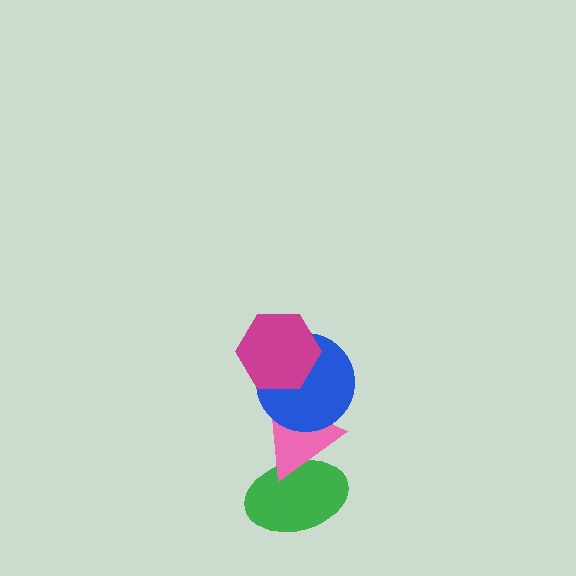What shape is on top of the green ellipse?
The pink triangle is on top of the green ellipse.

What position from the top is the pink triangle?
The pink triangle is 3rd from the top.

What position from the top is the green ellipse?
The green ellipse is 4th from the top.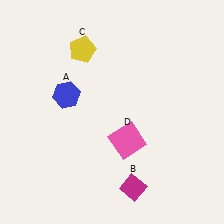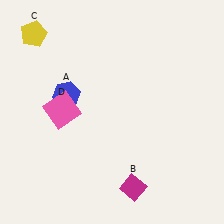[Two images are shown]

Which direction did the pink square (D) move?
The pink square (D) moved left.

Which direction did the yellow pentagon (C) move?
The yellow pentagon (C) moved left.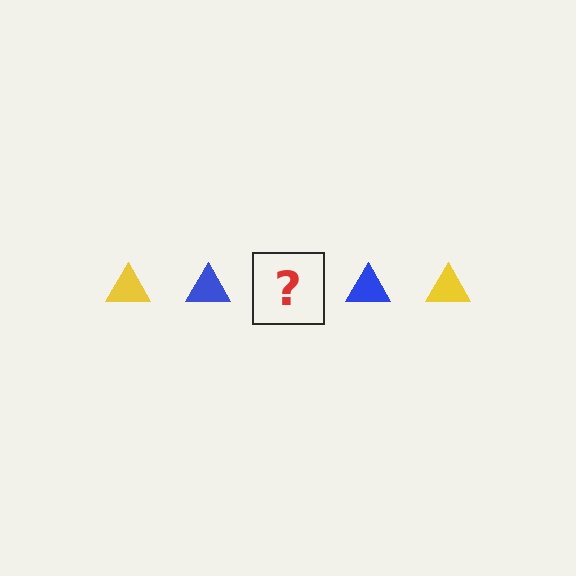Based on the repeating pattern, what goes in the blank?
The blank should be a yellow triangle.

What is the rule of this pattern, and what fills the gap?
The rule is that the pattern cycles through yellow, blue triangles. The gap should be filled with a yellow triangle.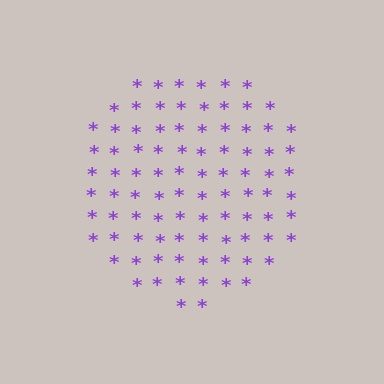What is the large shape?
The large shape is a circle.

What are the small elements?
The small elements are asterisks.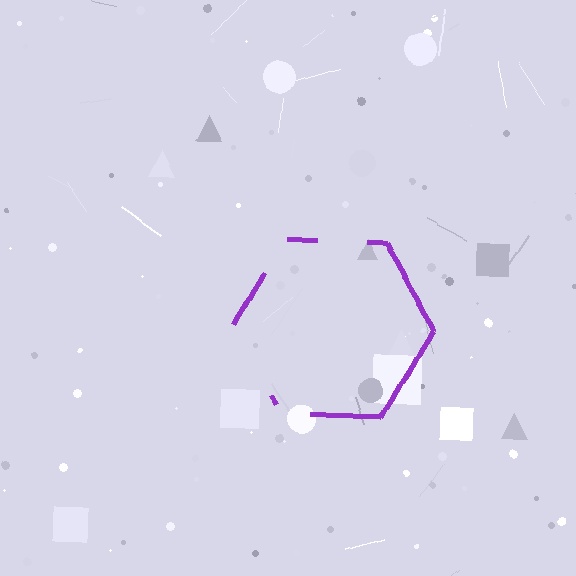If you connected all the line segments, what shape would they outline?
They would outline a hexagon.